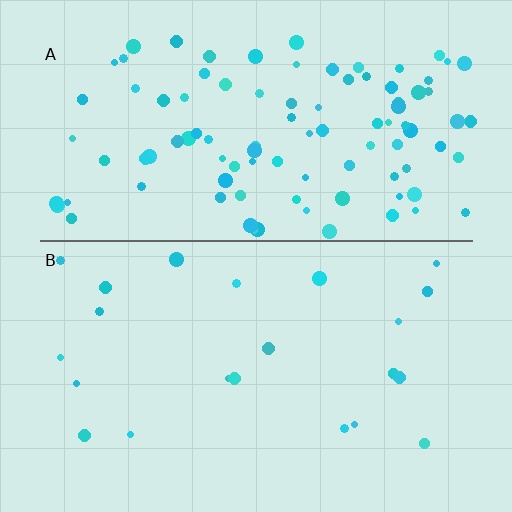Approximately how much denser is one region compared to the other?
Approximately 4.5× — region A over region B.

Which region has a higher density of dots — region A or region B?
A (the top).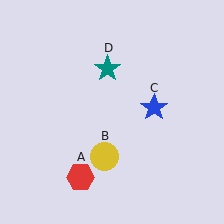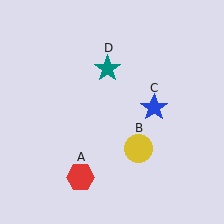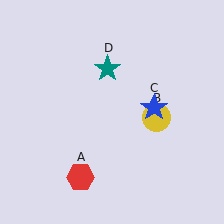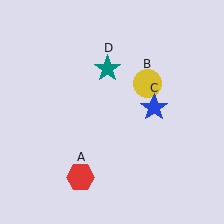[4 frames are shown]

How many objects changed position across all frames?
1 object changed position: yellow circle (object B).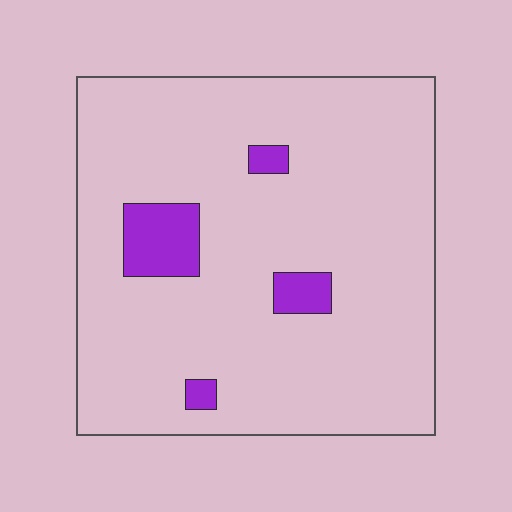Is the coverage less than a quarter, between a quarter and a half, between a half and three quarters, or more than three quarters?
Less than a quarter.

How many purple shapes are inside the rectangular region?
4.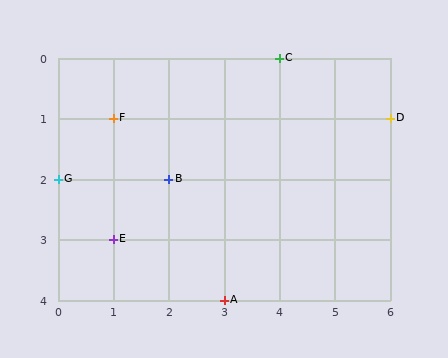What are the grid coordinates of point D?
Point D is at grid coordinates (6, 1).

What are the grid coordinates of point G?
Point G is at grid coordinates (0, 2).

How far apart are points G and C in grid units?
Points G and C are 4 columns and 2 rows apart (about 4.5 grid units diagonally).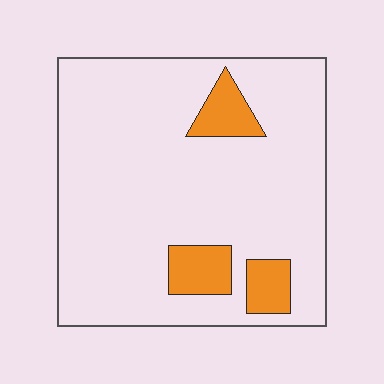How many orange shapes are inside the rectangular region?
3.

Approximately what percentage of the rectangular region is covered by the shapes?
Approximately 10%.